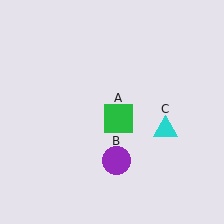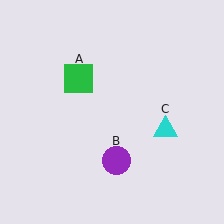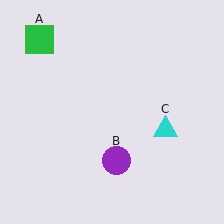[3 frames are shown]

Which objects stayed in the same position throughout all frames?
Purple circle (object B) and cyan triangle (object C) remained stationary.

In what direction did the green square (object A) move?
The green square (object A) moved up and to the left.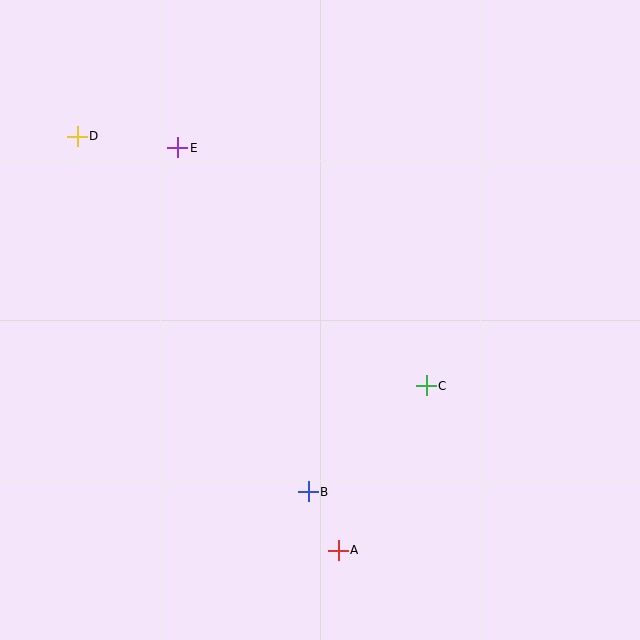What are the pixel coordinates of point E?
Point E is at (178, 148).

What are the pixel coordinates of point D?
Point D is at (77, 136).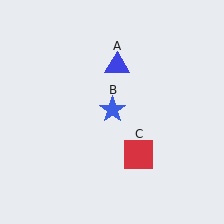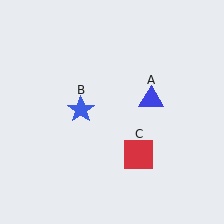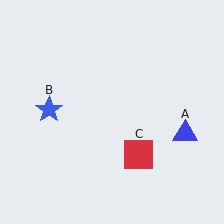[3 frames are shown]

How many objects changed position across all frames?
2 objects changed position: blue triangle (object A), blue star (object B).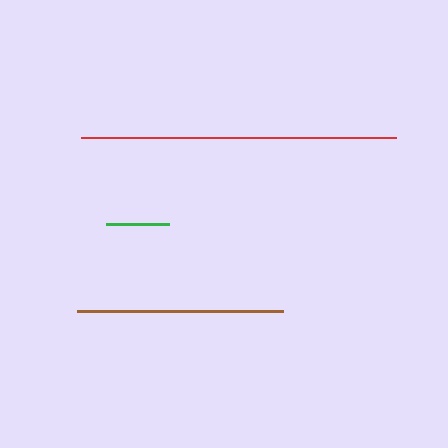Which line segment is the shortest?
The green line is the shortest at approximately 62 pixels.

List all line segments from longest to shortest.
From longest to shortest: red, brown, green.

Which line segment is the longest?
The red line is the longest at approximately 315 pixels.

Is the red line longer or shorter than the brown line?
The red line is longer than the brown line.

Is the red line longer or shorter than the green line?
The red line is longer than the green line.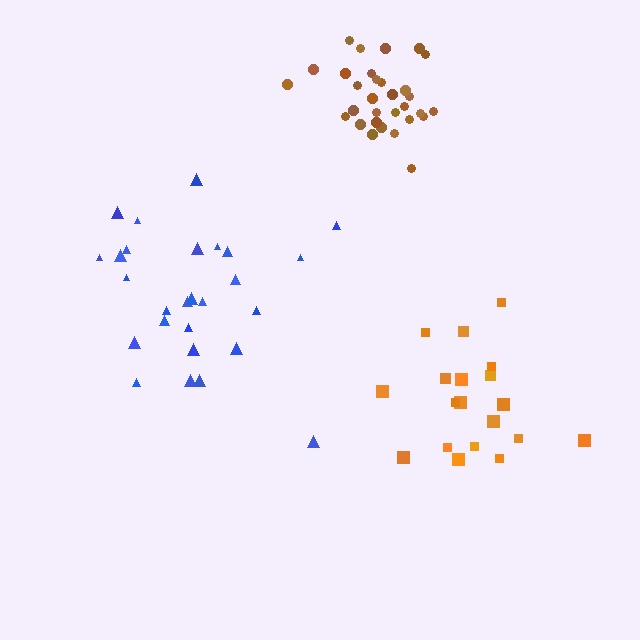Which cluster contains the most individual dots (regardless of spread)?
Brown (32).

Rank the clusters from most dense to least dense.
brown, blue, orange.